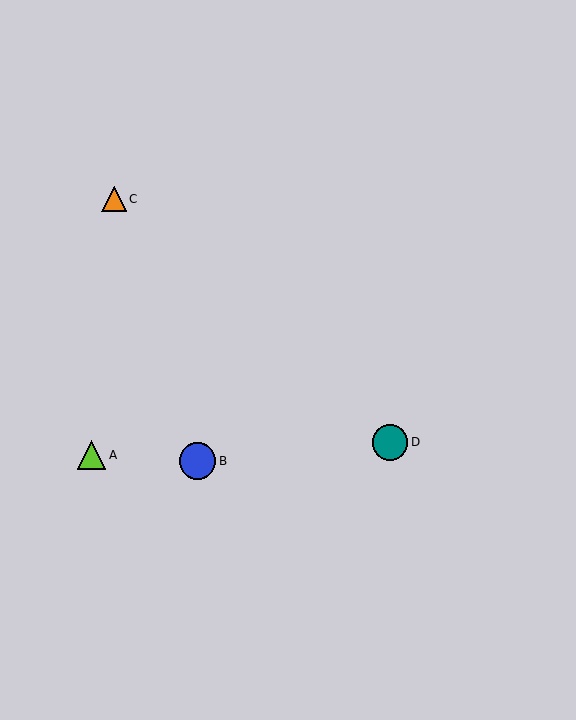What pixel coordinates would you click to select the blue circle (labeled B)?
Click at (198, 461) to select the blue circle B.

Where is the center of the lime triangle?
The center of the lime triangle is at (91, 455).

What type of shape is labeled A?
Shape A is a lime triangle.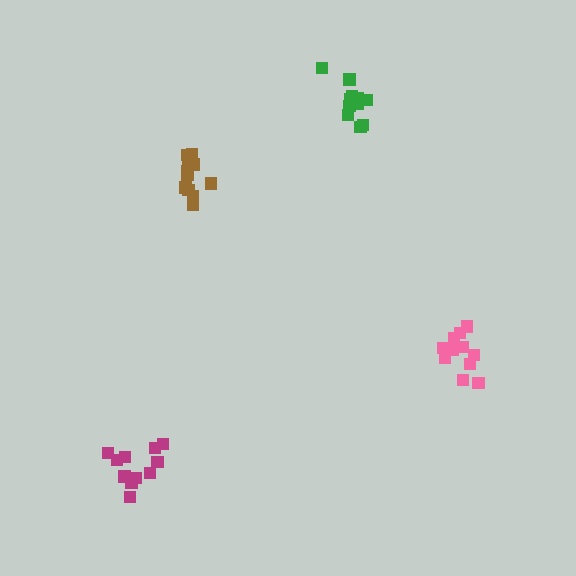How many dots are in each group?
Group 1: 11 dots, Group 2: 11 dots, Group 3: 11 dots, Group 4: 11 dots (44 total).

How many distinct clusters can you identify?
There are 4 distinct clusters.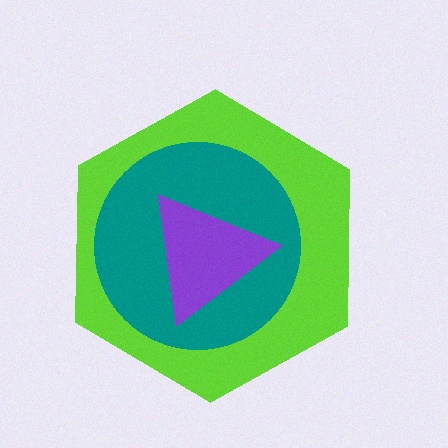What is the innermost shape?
The purple triangle.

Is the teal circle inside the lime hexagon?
Yes.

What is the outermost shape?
The lime hexagon.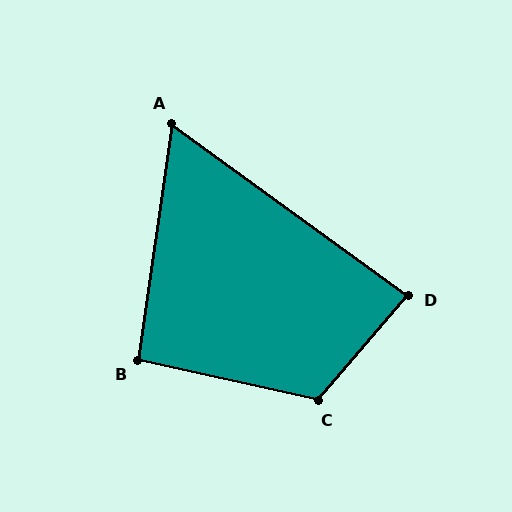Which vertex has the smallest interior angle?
A, at approximately 62 degrees.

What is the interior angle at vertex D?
Approximately 85 degrees (approximately right).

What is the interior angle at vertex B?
Approximately 95 degrees (approximately right).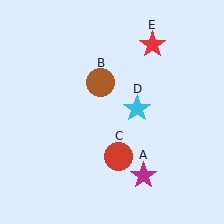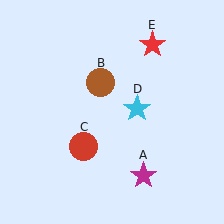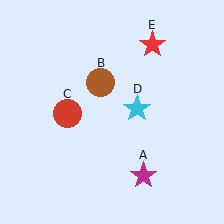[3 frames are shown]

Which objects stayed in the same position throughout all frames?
Magenta star (object A) and brown circle (object B) and cyan star (object D) and red star (object E) remained stationary.